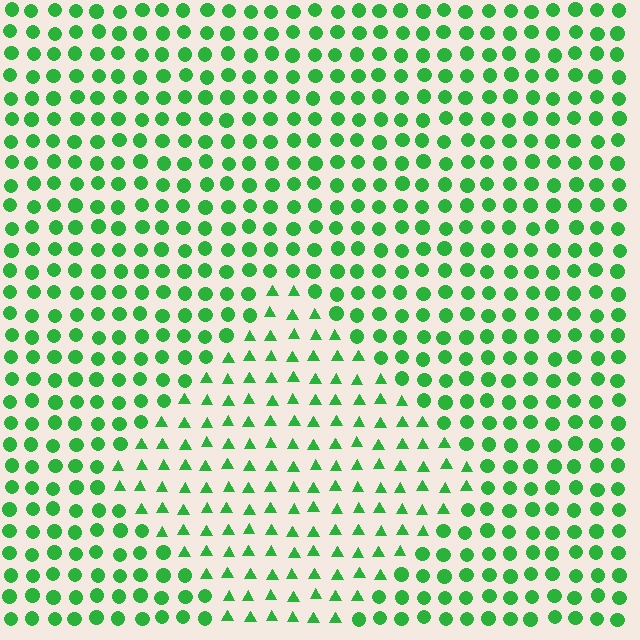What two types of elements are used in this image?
The image uses triangles inside the diamond region and circles outside it.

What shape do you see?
I see a diamond.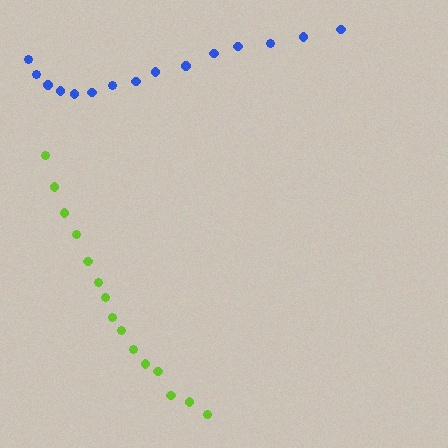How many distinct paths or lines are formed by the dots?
There are 2 distinct paths.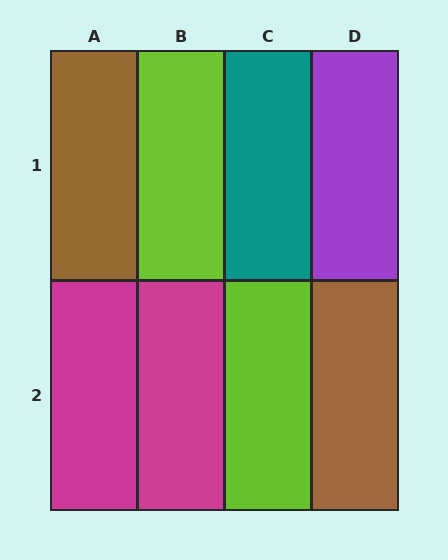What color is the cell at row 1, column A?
Brown.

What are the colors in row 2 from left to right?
Magenta, magenta, lime, brown.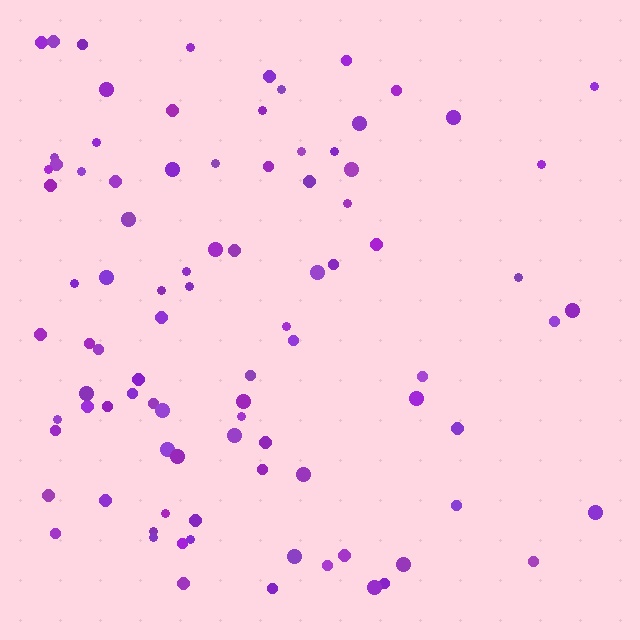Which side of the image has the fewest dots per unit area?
The right.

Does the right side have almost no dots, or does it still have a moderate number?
Still a moderate number, just noticeably fewer than the left.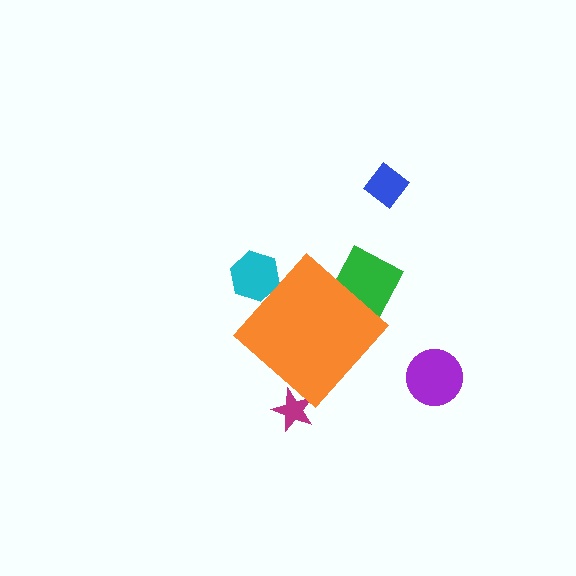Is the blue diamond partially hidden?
No, the blue diamond is fully visible.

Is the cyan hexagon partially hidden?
Yes, the cyan hexagon is partially hidden behind the orange diamond.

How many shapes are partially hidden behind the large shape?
3 shapes are partially hidden.